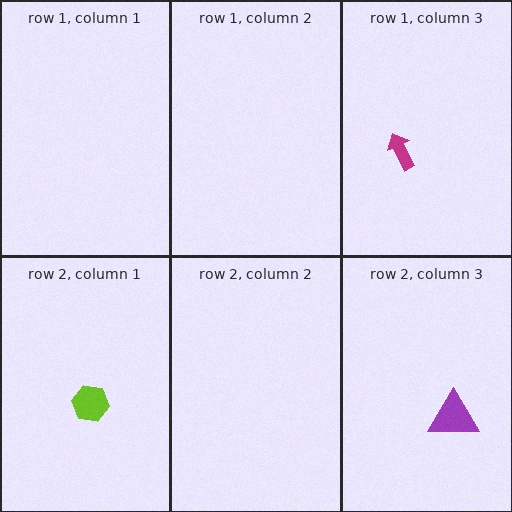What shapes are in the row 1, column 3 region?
The magenta arrow.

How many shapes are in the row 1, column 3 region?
1.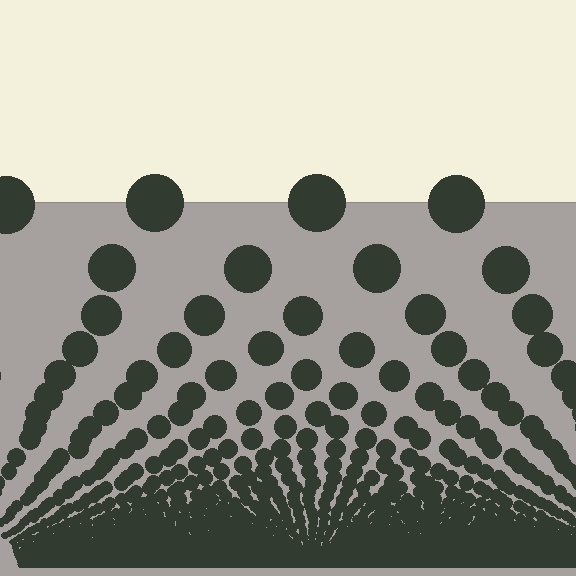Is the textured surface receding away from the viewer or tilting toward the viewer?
The surface appears to tilt toward the viewer. Texture elements get larger and sparser toward the top.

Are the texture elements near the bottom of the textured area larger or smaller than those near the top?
Smaller. The gradient is inverted — elements near the bottom are smaller and denser.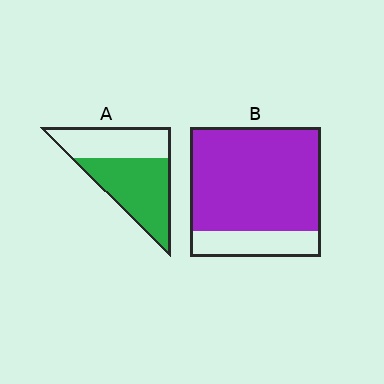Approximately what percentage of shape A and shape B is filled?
A is approximately 60% and B is approximately 80%.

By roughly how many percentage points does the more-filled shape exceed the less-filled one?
By roughly 20 percentage points (B over A).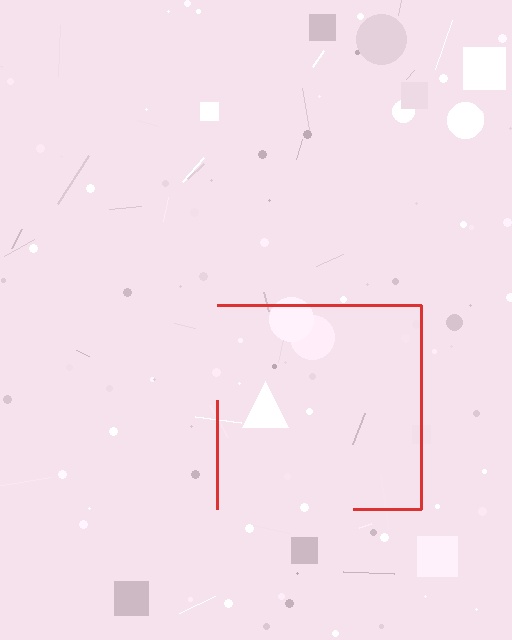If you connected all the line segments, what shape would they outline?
They would outline a square.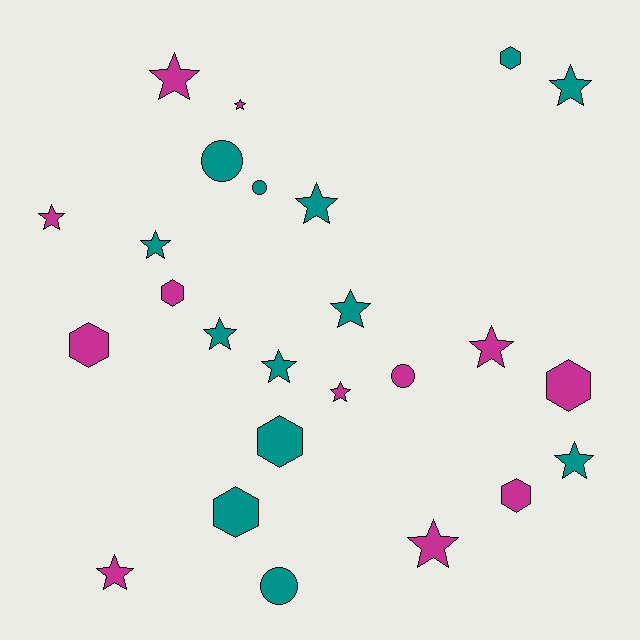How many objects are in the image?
There are 25 objects.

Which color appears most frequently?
Teal, with 13 objects.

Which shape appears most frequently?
Star, with 14 objects.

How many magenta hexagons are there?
There are 4 magenta hexagons.